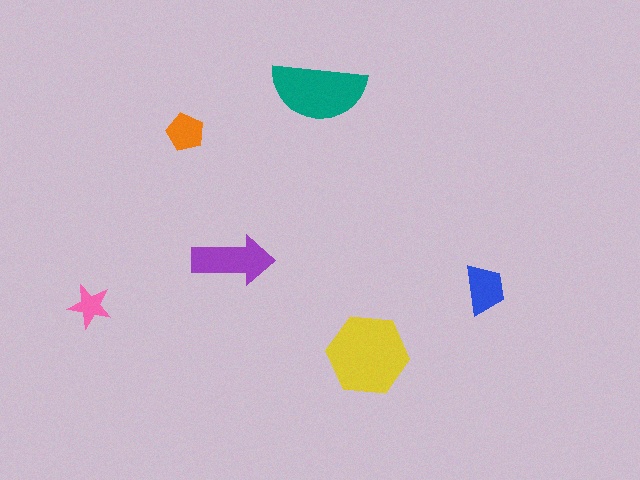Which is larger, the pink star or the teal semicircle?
The teal semicircle.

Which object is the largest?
The yellow hexagon.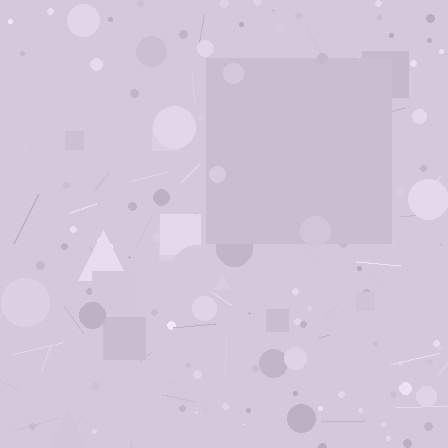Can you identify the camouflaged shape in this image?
The camouflaged shape is a square.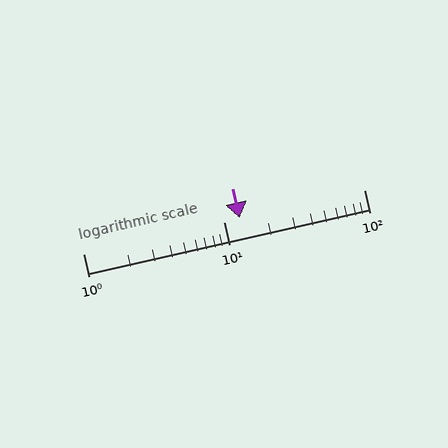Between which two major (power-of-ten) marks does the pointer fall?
The pointer is between 10 and 100.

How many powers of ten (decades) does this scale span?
The scale spans 2 decades, from 1 to 100.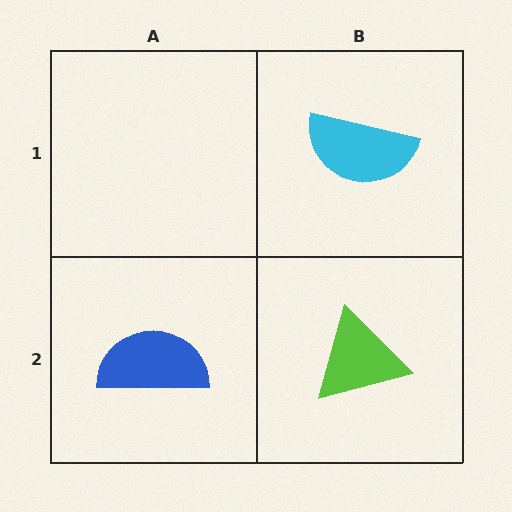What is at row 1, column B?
A cyan semicircle.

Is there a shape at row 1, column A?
No, that cell is empty.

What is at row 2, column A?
A blue semicircle.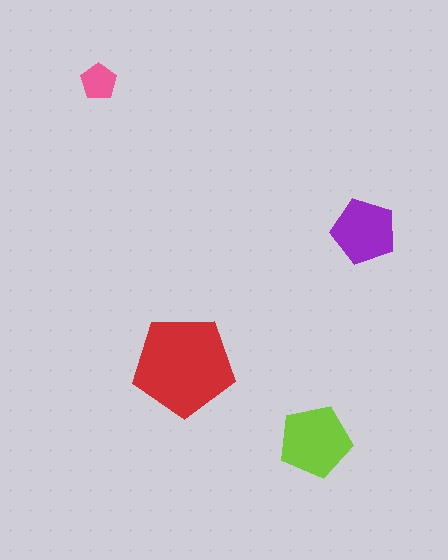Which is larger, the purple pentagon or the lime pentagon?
The lime one.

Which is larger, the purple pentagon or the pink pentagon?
The purple one.